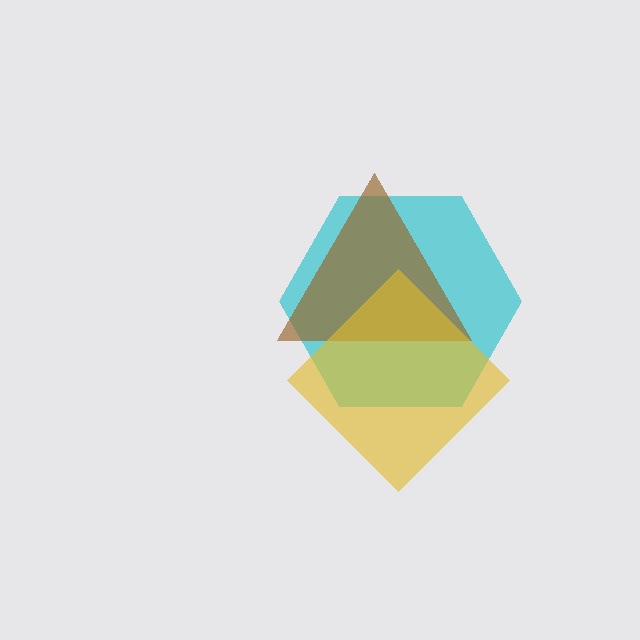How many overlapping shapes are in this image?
There are 3 overlapping shapes in the image.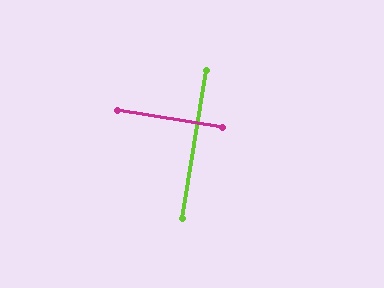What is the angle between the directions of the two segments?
Approximately 90 degrees.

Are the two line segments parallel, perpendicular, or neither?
Perpendicular — they meet at approximately 90°.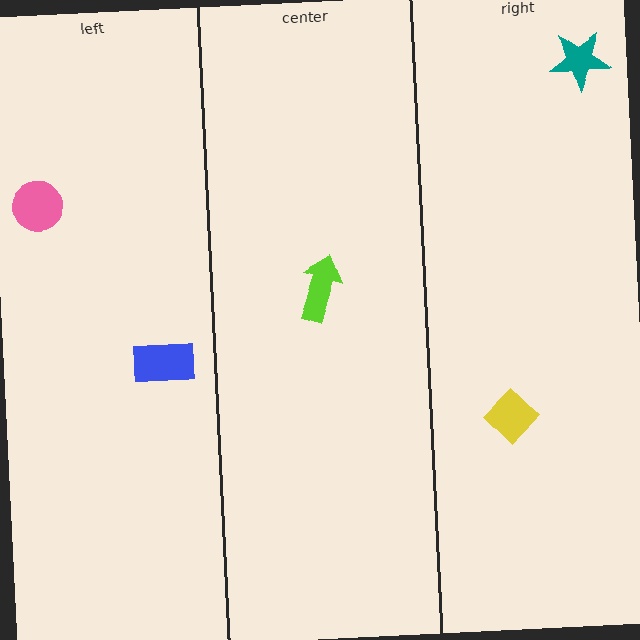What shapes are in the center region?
The lime arrow.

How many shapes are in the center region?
1.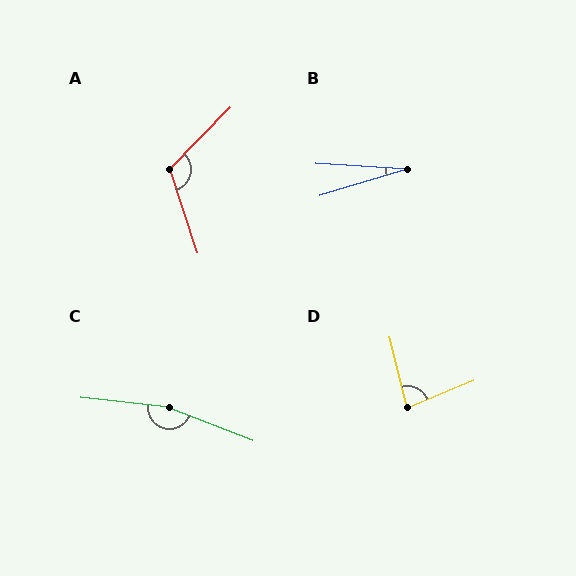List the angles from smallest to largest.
B (20°), D (81°), A (117°), C (165°).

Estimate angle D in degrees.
Approximately 81 degrees.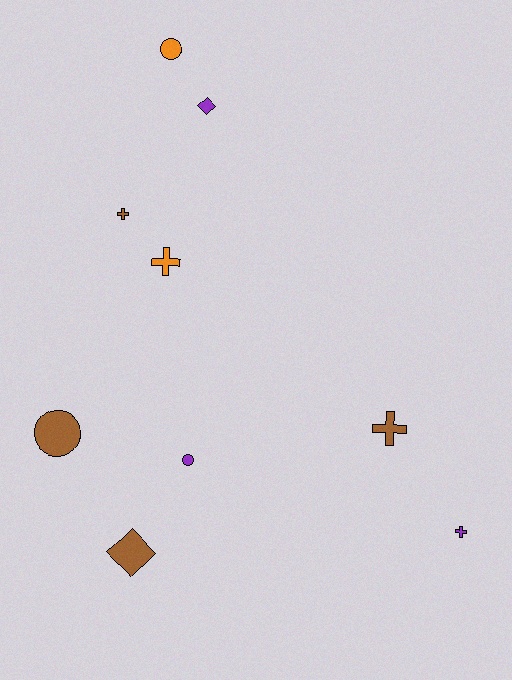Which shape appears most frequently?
Cross, with 4 objects.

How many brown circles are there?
There is 1 brown circle.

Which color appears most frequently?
Brown, with 4 objects.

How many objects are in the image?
There are 9 objects.